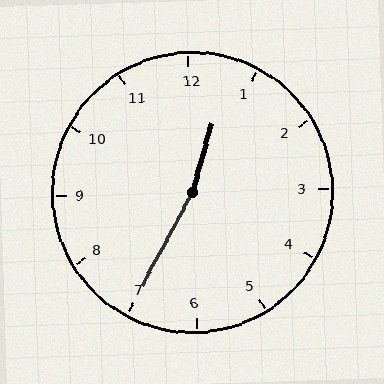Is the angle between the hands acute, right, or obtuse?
It is obtuse.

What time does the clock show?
12:35.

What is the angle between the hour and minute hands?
Approximately 168 degrees.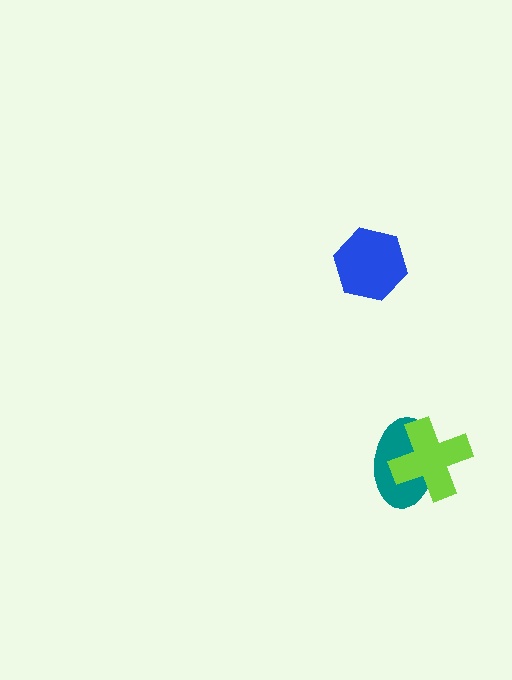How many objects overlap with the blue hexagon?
0 objects overlap with the blue hexagon.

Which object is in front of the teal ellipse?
The lime cross is in front of the teal ellipse.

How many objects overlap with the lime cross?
1 object overlaps with the lime cross.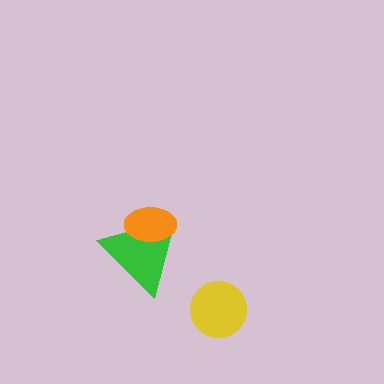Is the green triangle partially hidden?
Yes, it is partially covered by another shape.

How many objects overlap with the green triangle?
1 object overlaps with the green triangle.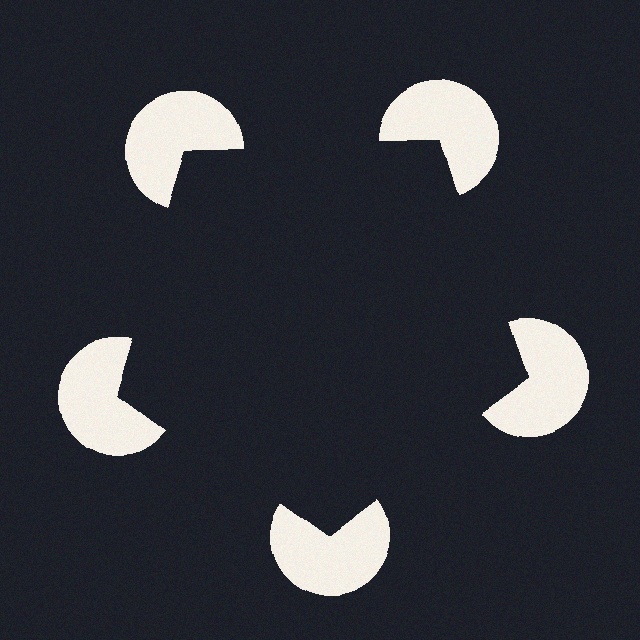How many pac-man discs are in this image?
There are 5 — one at each vertex of the illusory pentagon.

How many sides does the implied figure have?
5 sides.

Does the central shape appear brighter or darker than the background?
It typically appears slightly darker than the background, even though no actual brightness change is drawn.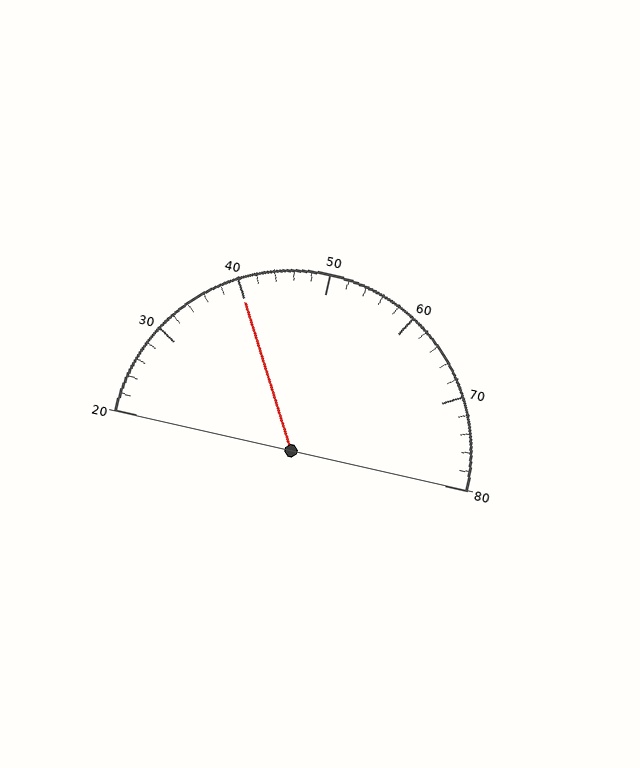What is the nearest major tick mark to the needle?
The nearest major tick mark is 40.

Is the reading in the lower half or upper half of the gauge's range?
The reading is in the lower half of the range (20 to 80).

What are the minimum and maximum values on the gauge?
The gauge ranges from 20 to 80.